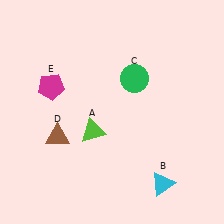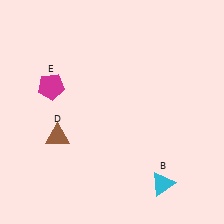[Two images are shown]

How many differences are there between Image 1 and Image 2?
There are 2 differences between the two images.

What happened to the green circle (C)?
The green circle (C) was removed in Image 2. It was in the top-right area of Image 1.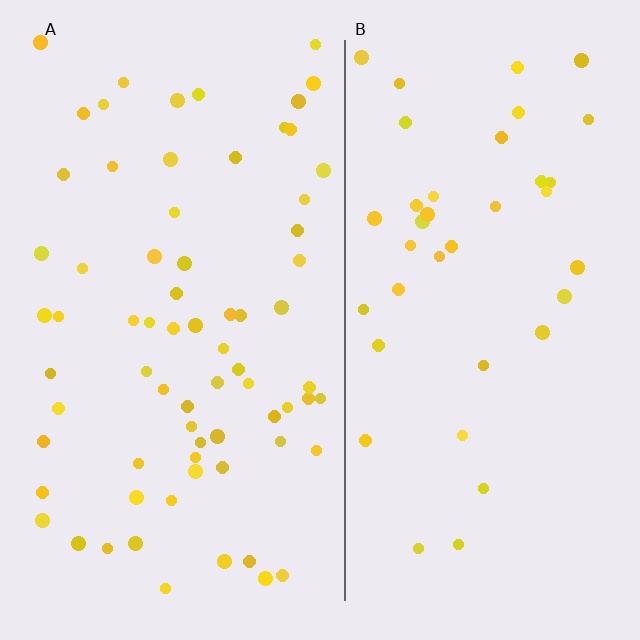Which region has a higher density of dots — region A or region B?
A (the left).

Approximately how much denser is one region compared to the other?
Approximately 1.8× — region A over region B.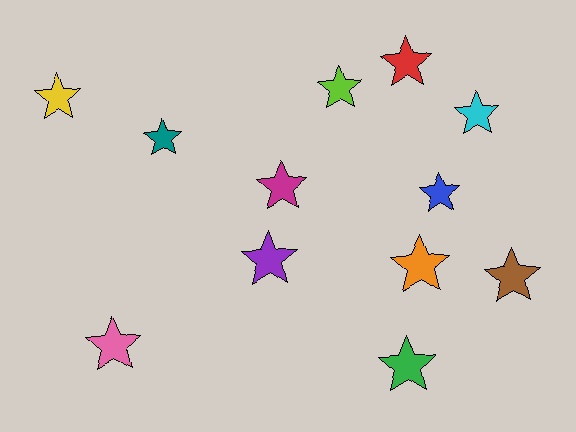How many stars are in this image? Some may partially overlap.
There are 12 stars.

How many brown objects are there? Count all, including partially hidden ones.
There is 1 brown object.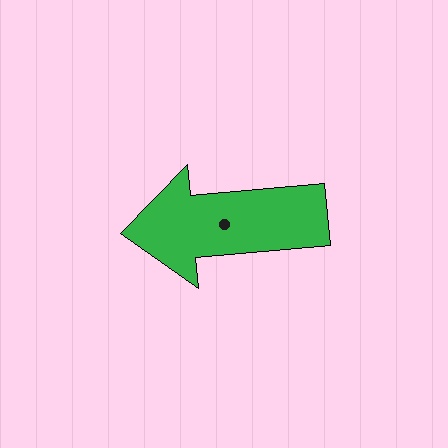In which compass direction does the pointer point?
West.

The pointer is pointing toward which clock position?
Roughly 9 o'clock.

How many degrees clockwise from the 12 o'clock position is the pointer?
Approximately 265 degrees.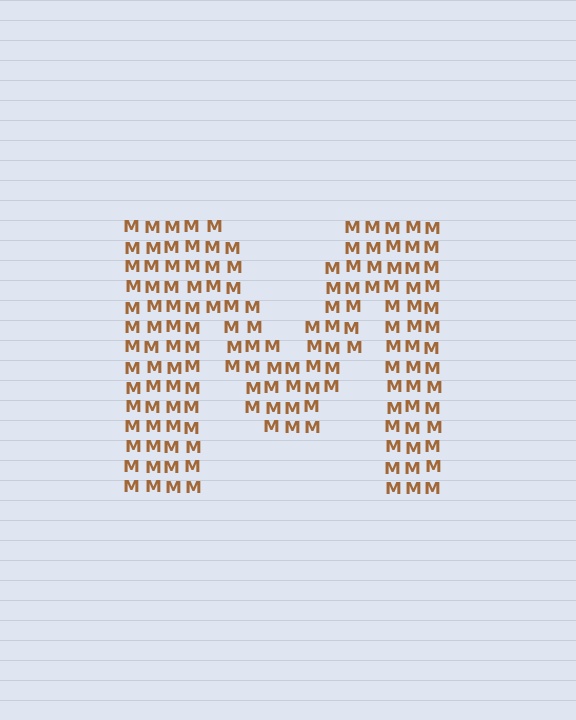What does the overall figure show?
The overall figure shows the letter M.